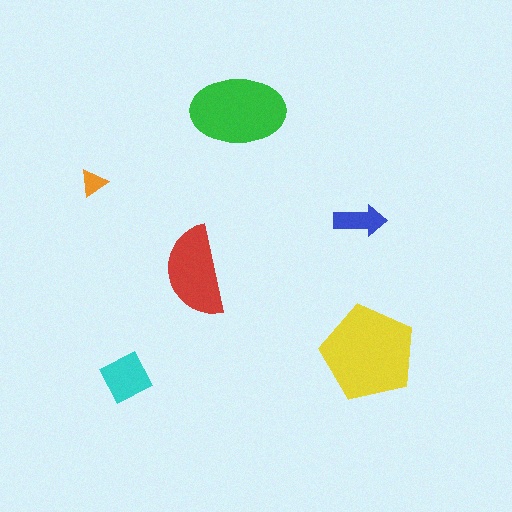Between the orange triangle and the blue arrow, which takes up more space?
The blue arrow.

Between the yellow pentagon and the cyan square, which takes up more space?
The yellow pentagon.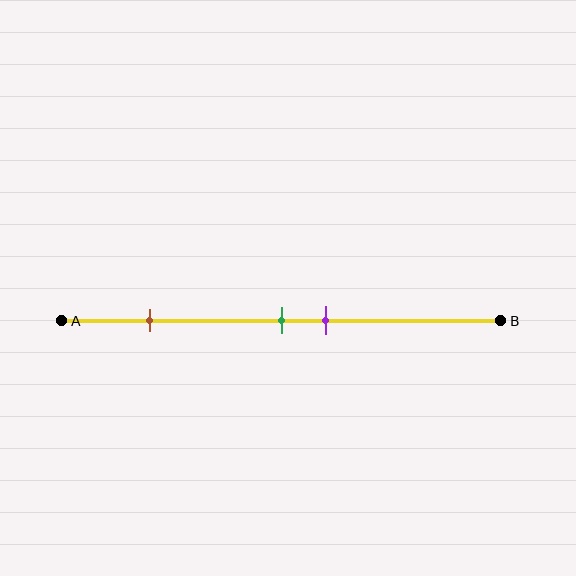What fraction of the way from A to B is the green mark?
The green mark is approximately 50% (0.5) of the way from A to B.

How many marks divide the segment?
There are 3 marks dividing the segment.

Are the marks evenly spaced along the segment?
No, the marks are not evenly spaced.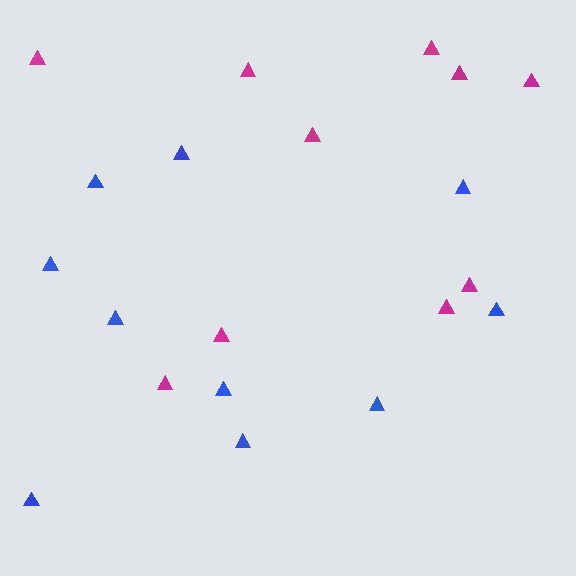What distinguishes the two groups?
There are 2 groups: one group of magenta triangles (10) and one group of blue triangles (10).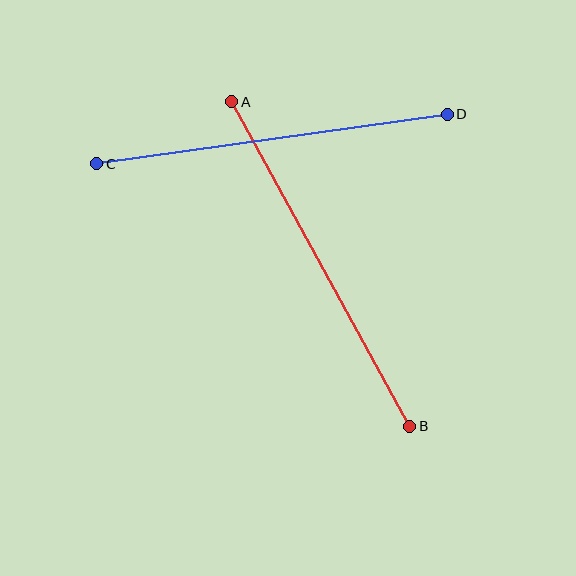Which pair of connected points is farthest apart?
Points A and B are farthest apart.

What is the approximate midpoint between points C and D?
The midpoint is at approximately (272, 139) pixels.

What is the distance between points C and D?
The distance is approximately 354 pixels.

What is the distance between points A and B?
The distance is approximately 370 pixels.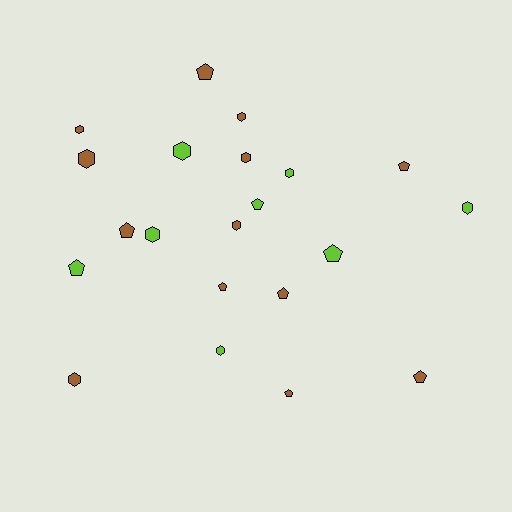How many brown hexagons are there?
There are 6 brown hexagons.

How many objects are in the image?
There are 21 objects.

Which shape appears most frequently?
Hexagon, with 11 objects.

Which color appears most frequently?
Brown, with 13 objects.